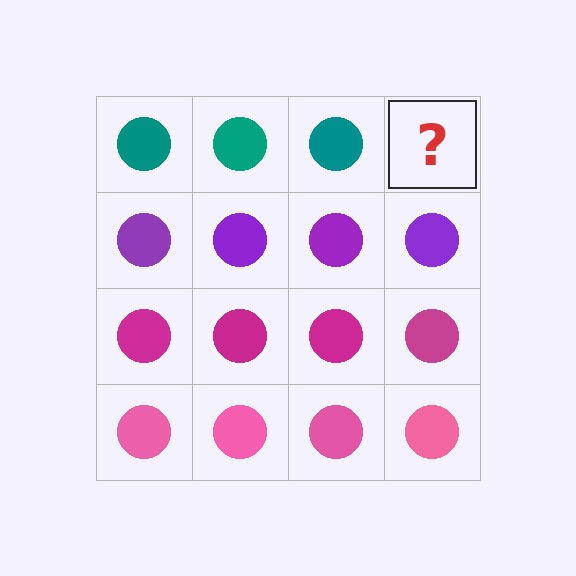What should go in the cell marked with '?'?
The missing cell should contain a teal circle.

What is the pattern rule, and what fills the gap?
The rule is that each row has a consistent color. The gap should be filled with a teal circle.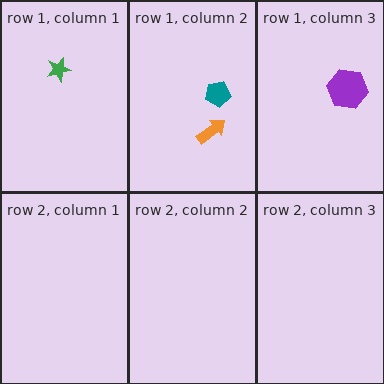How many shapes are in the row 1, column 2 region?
2.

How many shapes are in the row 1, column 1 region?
1.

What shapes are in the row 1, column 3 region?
The purple hexagon.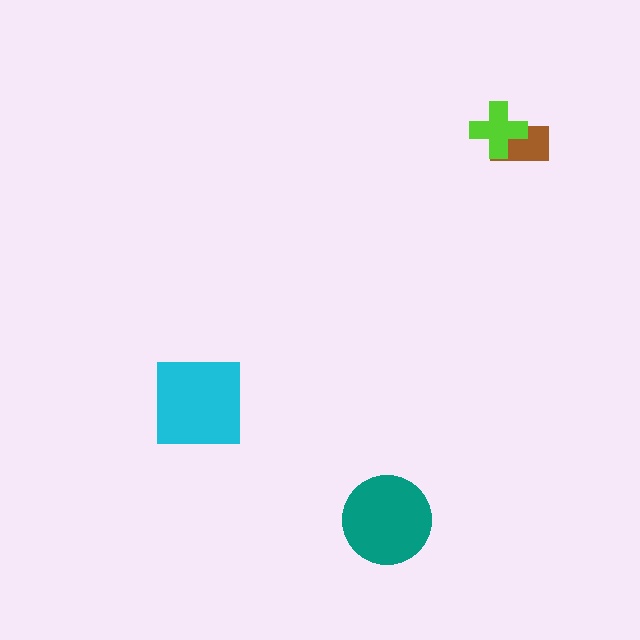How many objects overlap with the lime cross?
1 object overlaps with the lime cross.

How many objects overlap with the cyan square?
0 objects overlap with the cyan square.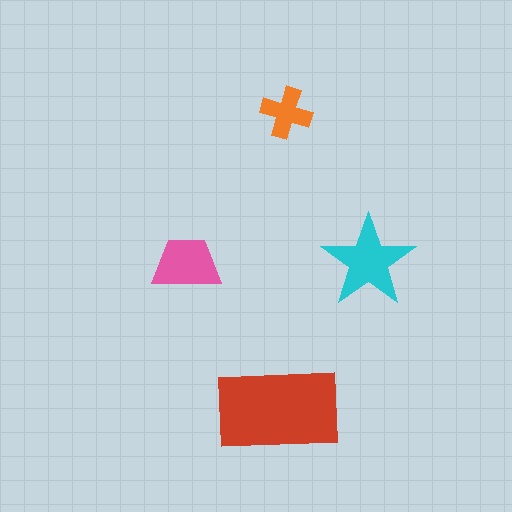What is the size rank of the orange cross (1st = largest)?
4th.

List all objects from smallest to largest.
The orange cross, the pink trapezoid, the cyan star, the red rectangle.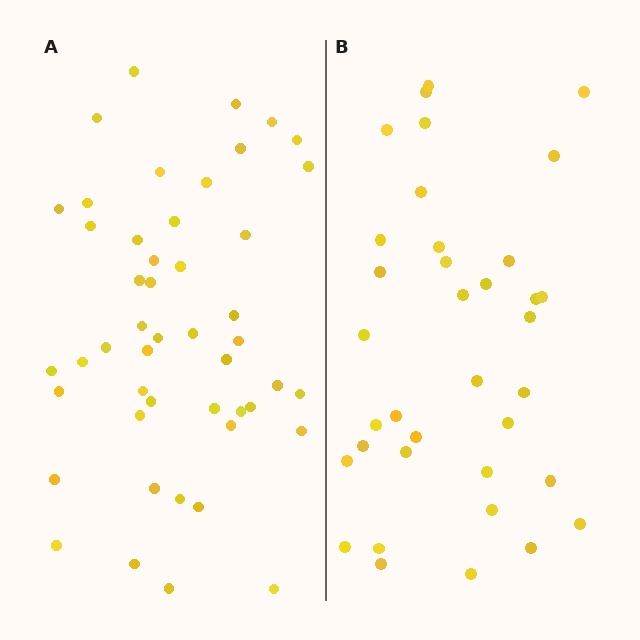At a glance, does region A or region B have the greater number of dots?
Region A (the left region) has more dots.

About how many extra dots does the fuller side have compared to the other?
Region A has roughly 12 or so more dots than region B.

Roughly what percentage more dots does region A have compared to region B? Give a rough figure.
About 35% more.